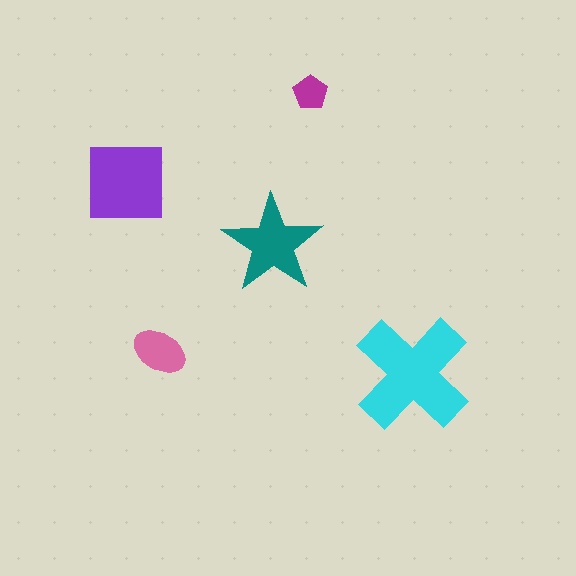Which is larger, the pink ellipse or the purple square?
The purple square.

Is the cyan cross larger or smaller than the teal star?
Larger.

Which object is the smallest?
The magenta pentagon.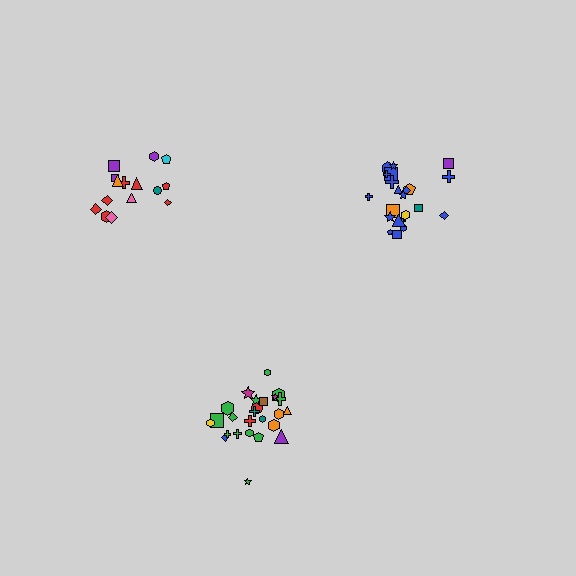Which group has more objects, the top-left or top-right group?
The top-right group.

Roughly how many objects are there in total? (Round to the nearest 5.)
Roughly 60 objects in total.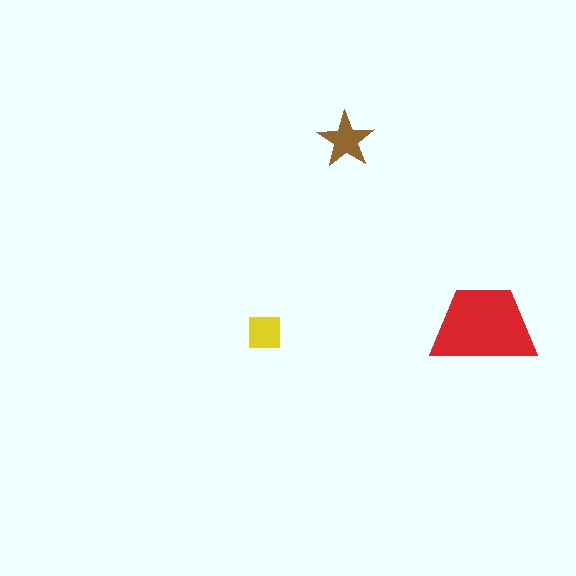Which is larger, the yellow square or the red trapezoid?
The red trapezoid.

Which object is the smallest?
The yellow square.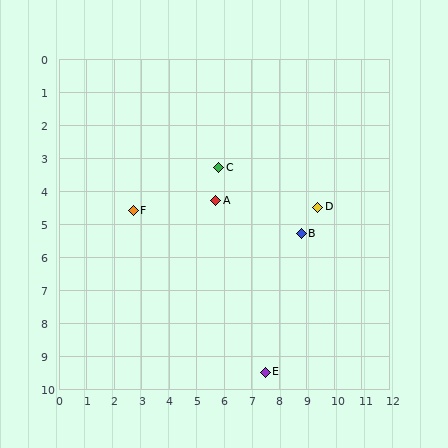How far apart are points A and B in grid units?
Points A and B are about 3.3 grid units apart.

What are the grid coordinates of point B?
Point B is at approximately (8.8, 5.3).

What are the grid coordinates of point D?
Point D is at approximately (9.4, 4.5).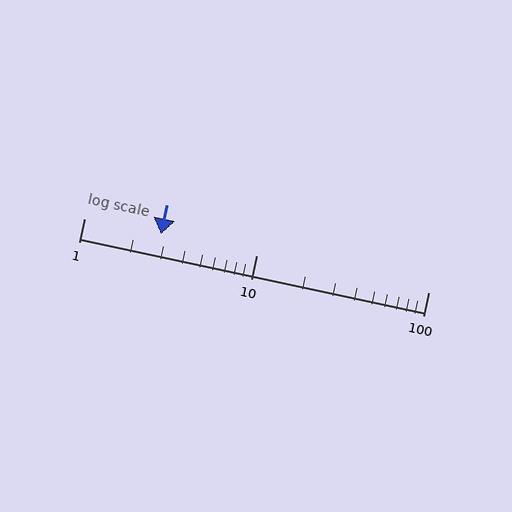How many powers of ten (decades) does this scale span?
The scale spans 2 decades, from 1 to 100.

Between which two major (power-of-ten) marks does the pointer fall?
The pointer is between 1 and 10.